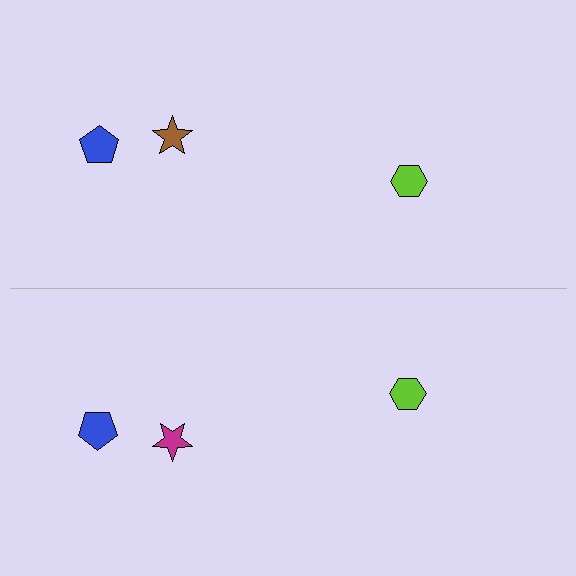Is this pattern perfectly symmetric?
No, the pattern is not perfectly symmetric. The magenta star on the bottom side breaks the symmetry — its mirror counterpart is brown.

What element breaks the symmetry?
The magenta star on the bottom side breaks the symmetry — its mirror counterpart is brown.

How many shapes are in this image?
There are 6 shapes in this image.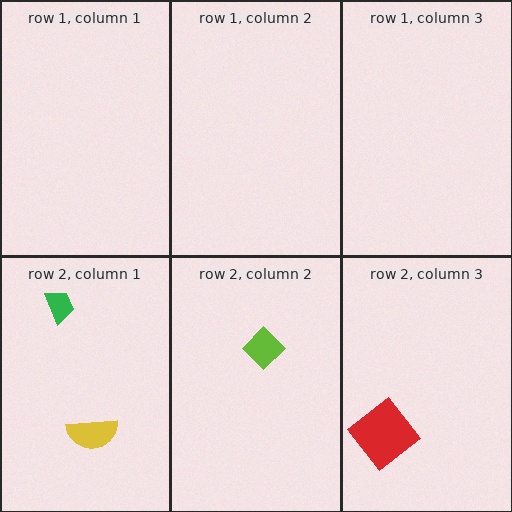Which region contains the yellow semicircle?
The row 2, column 1 region.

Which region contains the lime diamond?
The row 2, column 2 region.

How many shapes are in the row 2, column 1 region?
2.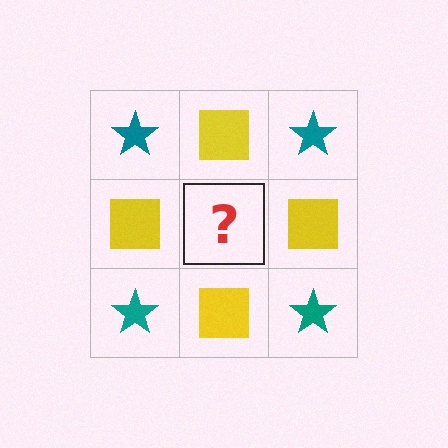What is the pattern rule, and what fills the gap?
The rule is that it alternates teal star and yellow square in a checkerboard pattern. The gap should be filled with a teal star.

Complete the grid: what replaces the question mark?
The question mark should be replaced with a teal star.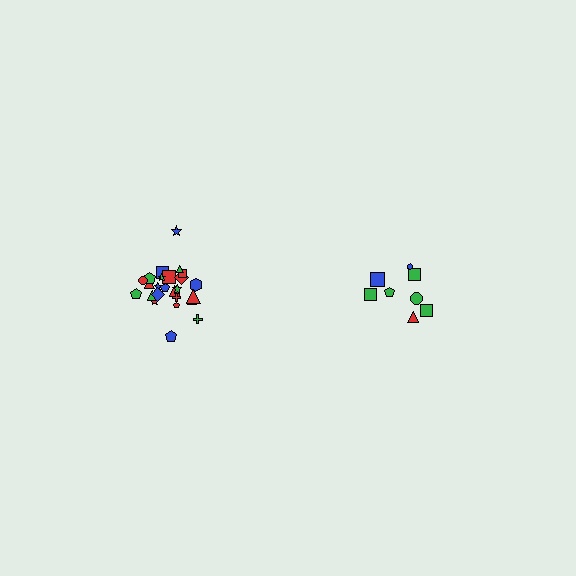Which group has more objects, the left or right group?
The left group.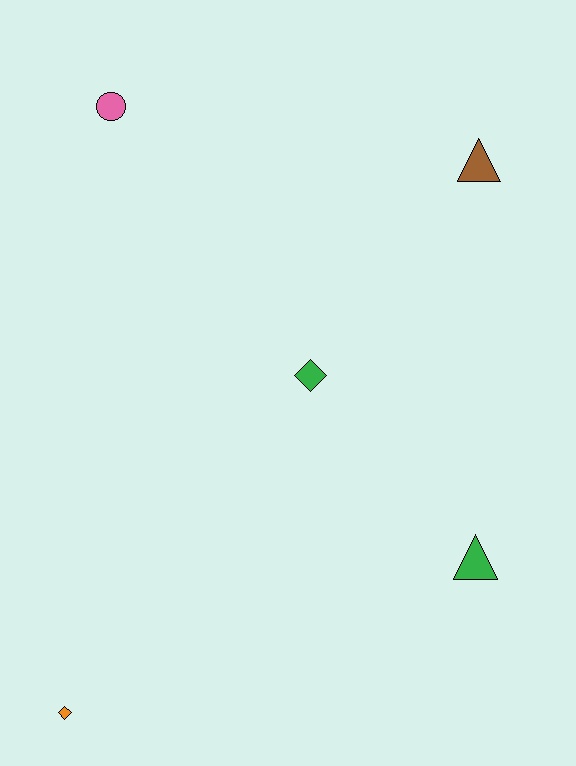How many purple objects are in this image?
There are no purple objects.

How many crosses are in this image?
There are no crosses.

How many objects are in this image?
There are 5 objects.